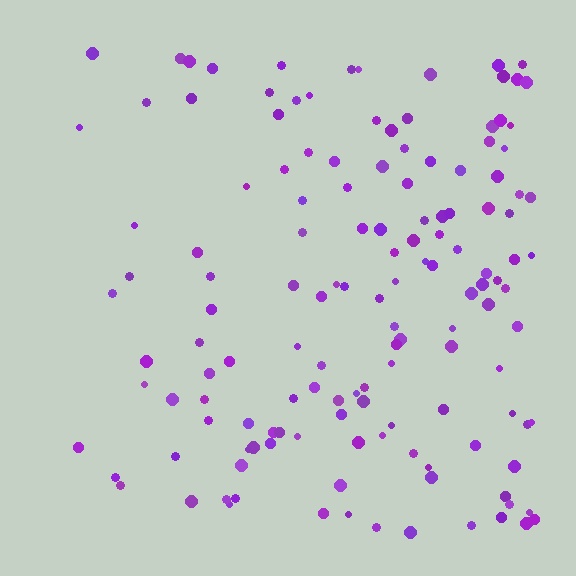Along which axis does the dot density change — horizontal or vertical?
Horizontal.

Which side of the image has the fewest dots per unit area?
The left.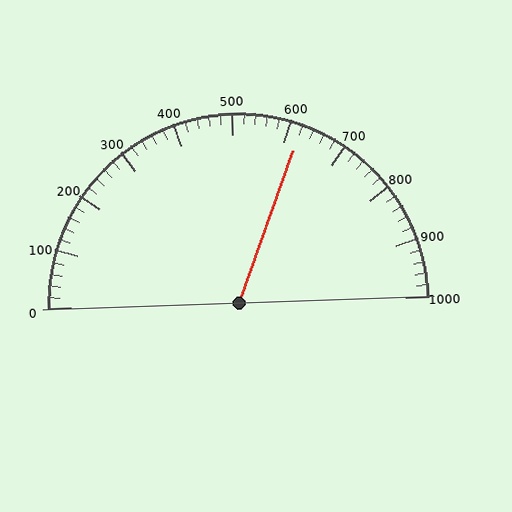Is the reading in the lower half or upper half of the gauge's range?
The reading is in the upper half of the range (0 to 1000).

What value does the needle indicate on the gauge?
The needle indicates approximately 620.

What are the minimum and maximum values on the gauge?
The gauge ranges from 0 to 1000.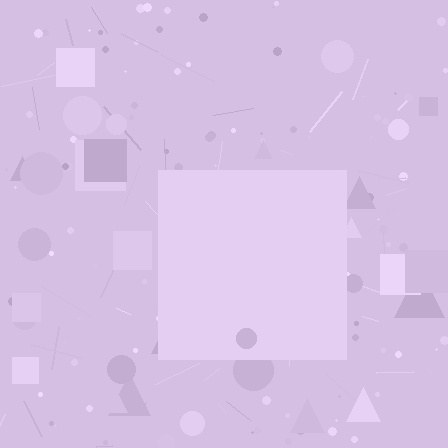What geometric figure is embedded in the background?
A square is embedded in the background.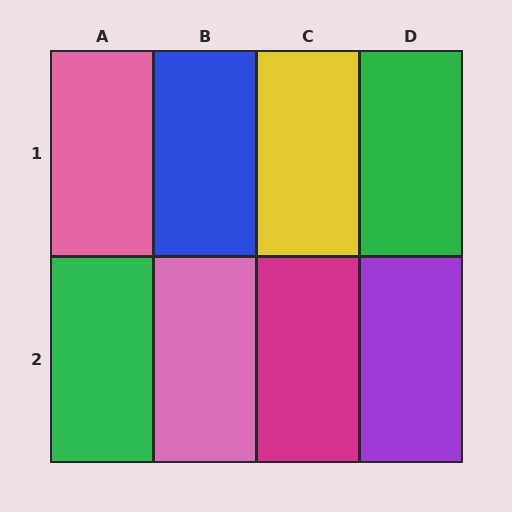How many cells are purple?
1 cell is purple.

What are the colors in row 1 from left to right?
Pink, blue, yellow, green.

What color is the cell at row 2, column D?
Purple.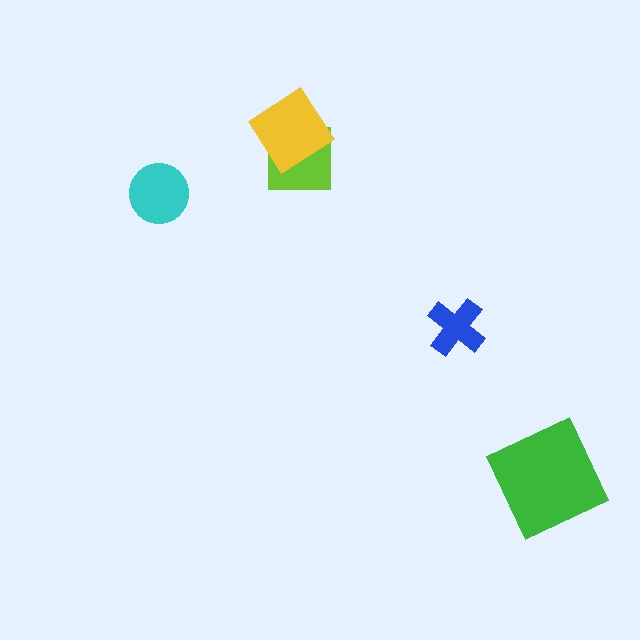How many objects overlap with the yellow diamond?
1 object overlaps with the yellow diamond.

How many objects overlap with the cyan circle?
0 objects overlap with the cyan circle.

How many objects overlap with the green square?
0 objects overlap with the green square.